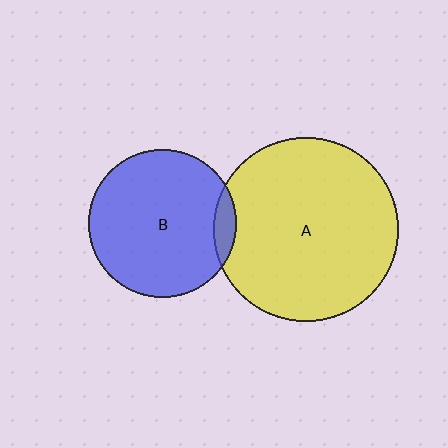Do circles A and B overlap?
Yes.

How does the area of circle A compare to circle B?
Approximately 1.5 times.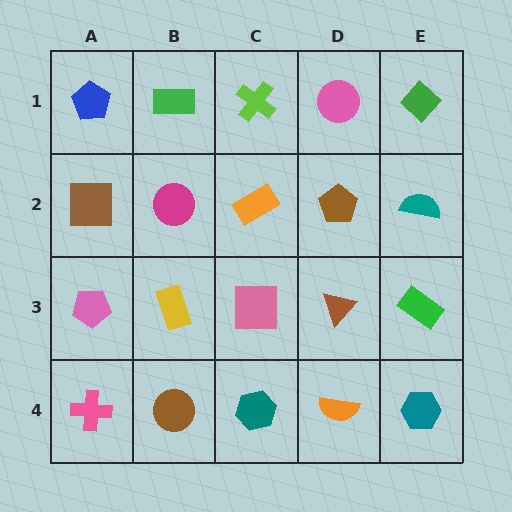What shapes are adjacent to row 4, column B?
A yellow rectangle (row 3, column B), a pink cross (row 4, column A), a teal hexagon (row 4, column C).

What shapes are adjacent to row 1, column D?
A brown pentagon (row 2, column D), a lime cross (row 1, column C), a green diamond (row 1, column E).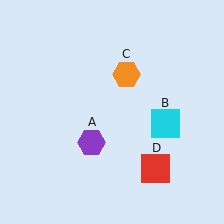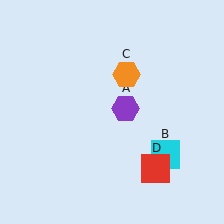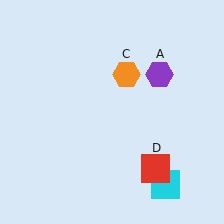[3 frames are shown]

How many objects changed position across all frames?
2 objects changed position: purple hexagon (object A), cyan square (object B).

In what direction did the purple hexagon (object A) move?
The purple hexagon (object A) moved up and to the right.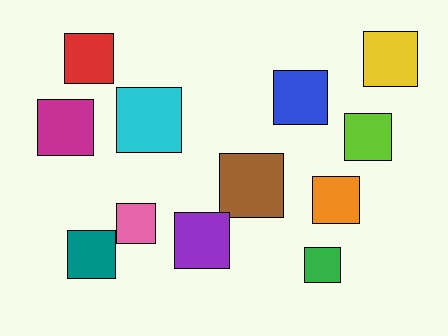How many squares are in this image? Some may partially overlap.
There are 12 squares.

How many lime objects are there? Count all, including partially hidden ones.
There is 1 lime object.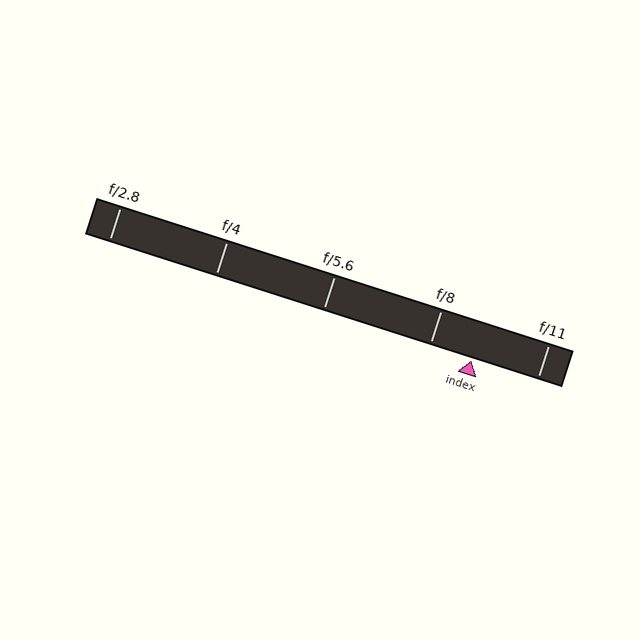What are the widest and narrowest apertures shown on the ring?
The widest aperture shown is f/2.8 and the narrowest is f/11.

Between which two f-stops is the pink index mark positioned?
The index mark is between f/8 and f/11.